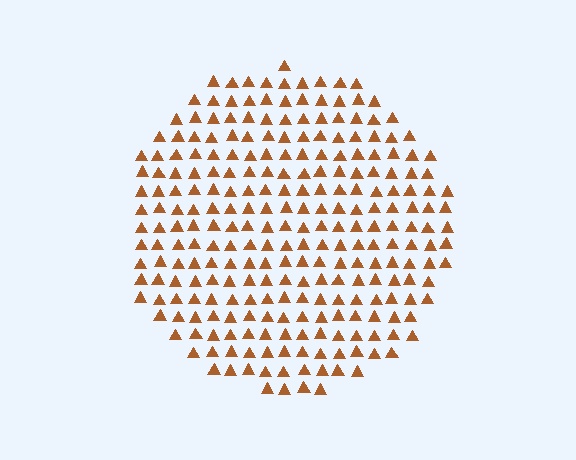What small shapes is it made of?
It is made of small triangles.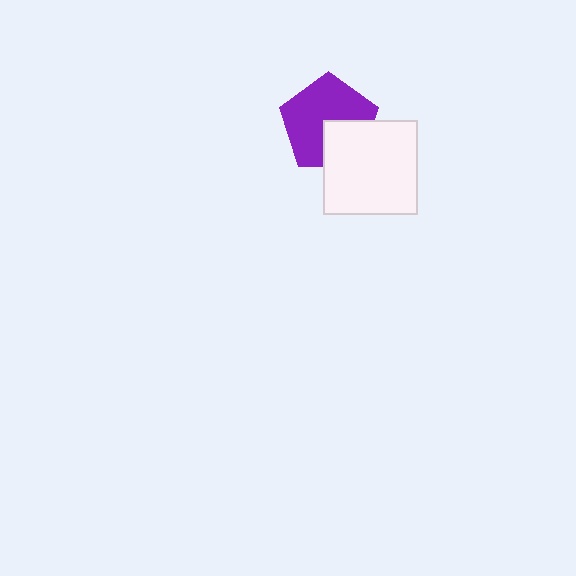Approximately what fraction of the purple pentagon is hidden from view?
Roughly 32% of the purple pentagon is hidden behind the white square.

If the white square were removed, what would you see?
You would see the complete purple pentagon.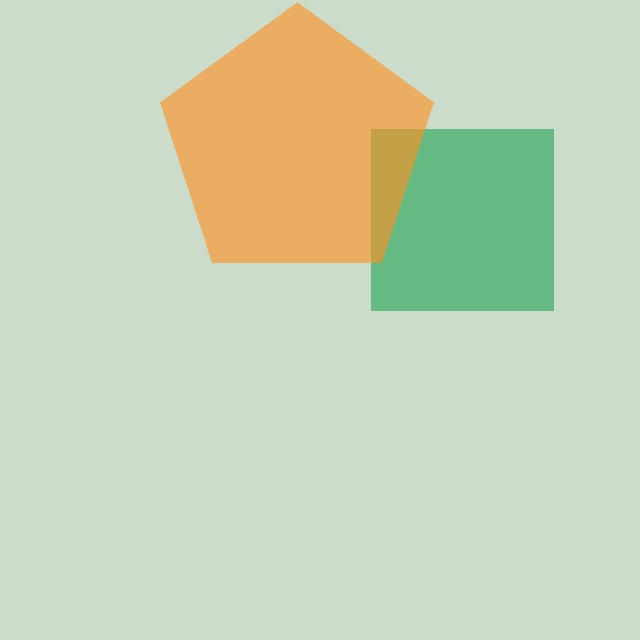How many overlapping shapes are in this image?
There are 2 overlapping shapes in the image.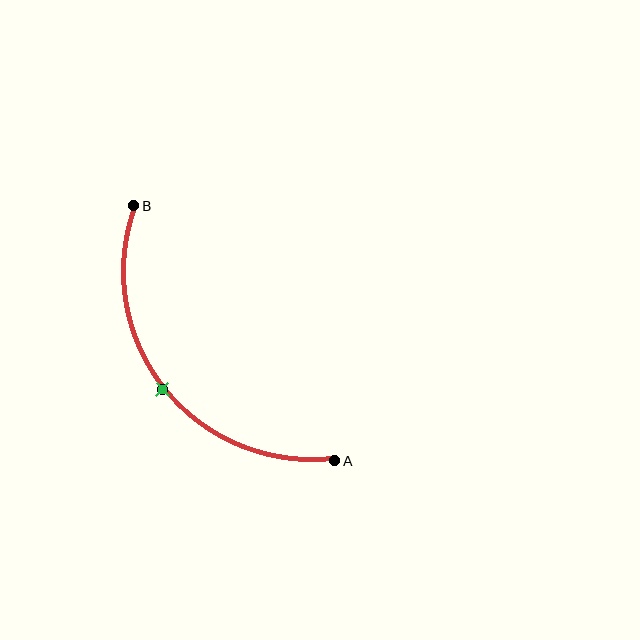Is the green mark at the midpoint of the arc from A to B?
Yes. The green mark lies on the arc at equal arc-length from both A and B — it is the arc midpoint.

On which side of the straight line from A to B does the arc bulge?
The arc bulges below and to the left of the straight line connecting A and B.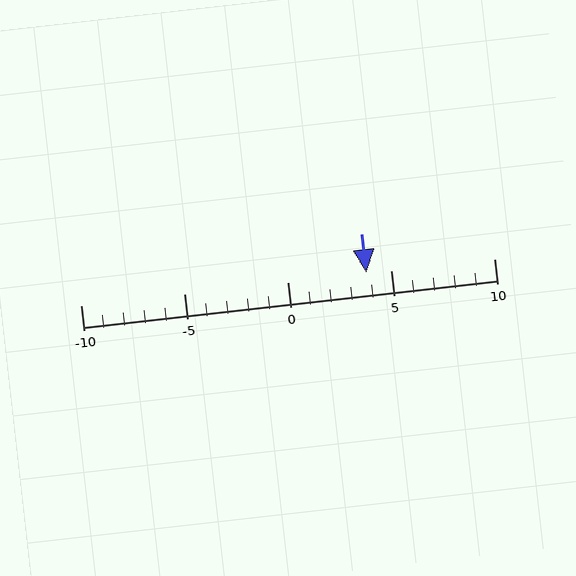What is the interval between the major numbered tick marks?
The major tick marks are spaced 5 units apart.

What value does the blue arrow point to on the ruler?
The blue arrow points to approximately 4.